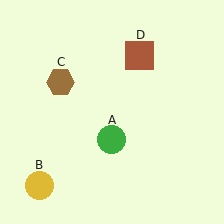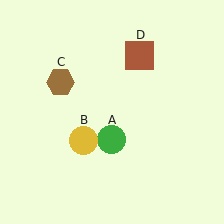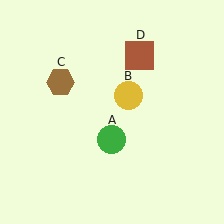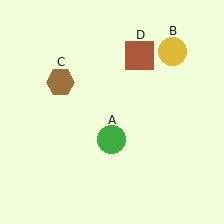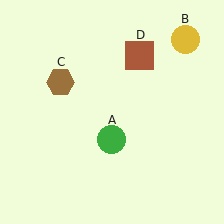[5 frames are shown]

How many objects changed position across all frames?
1 object changed position: yellow circle (object B).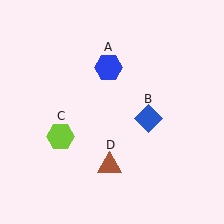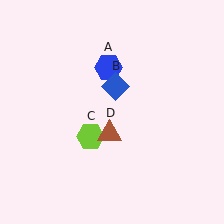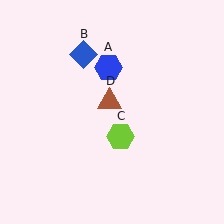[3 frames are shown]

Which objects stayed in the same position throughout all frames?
Blue hexagon (object A) remained stationary.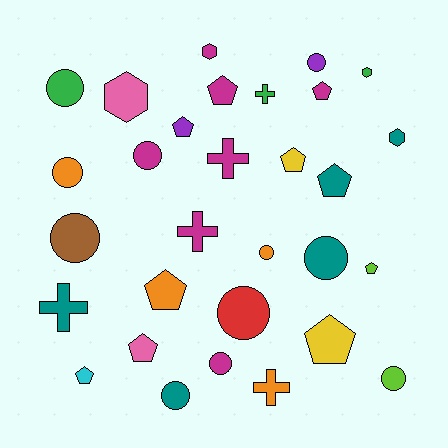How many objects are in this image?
There are 30 objects.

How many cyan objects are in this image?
There is 1 cyan object.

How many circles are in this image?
There are 11 circles.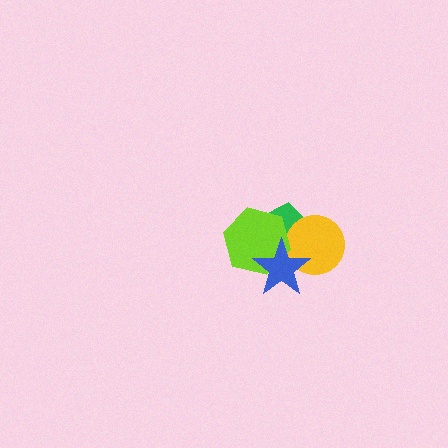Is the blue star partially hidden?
No, no other shape covers it.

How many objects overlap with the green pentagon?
3 objects overlap with the green pentagon.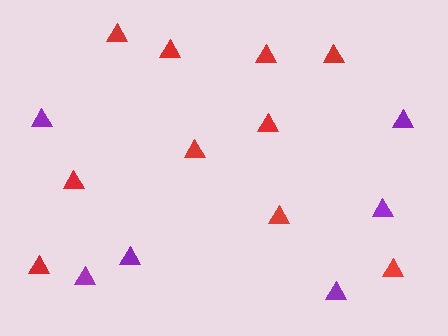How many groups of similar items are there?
There are 2 groups: one group of red triangles (10) and one group of purple triangles (6).